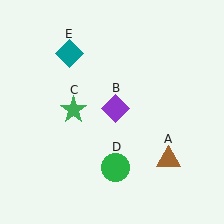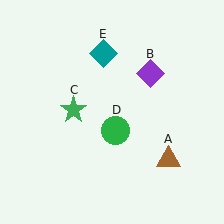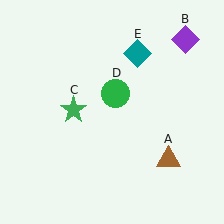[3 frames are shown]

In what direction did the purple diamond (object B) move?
The purple diamond (object B) moved up and to the right.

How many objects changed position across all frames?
3 objects changed position: purple diamond (object B), green circle (object D), teal diamond (object E).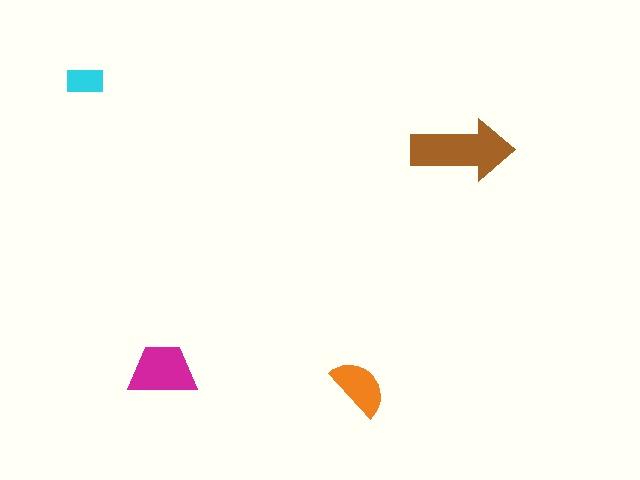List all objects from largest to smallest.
The brown arrow, the magenta trapezoid, the orange semicircle, the cyan rectangle.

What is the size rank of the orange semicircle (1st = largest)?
3rd.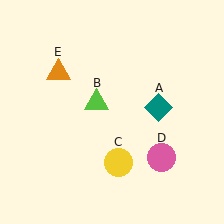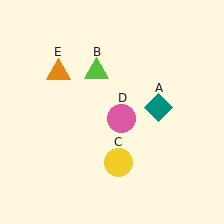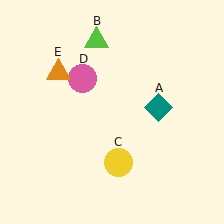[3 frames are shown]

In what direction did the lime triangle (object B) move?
The lime triangle (object B) moved up.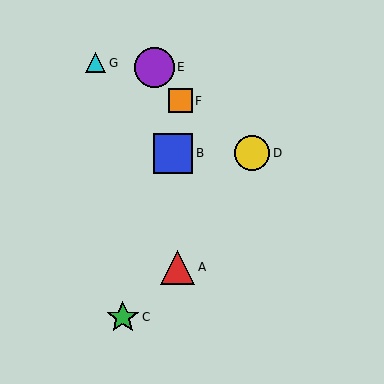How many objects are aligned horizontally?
2 objects (B, D) are aligned horizontally.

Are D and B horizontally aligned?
Yes, both are at y≈153.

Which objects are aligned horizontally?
Objects B, D are aligned horizontally.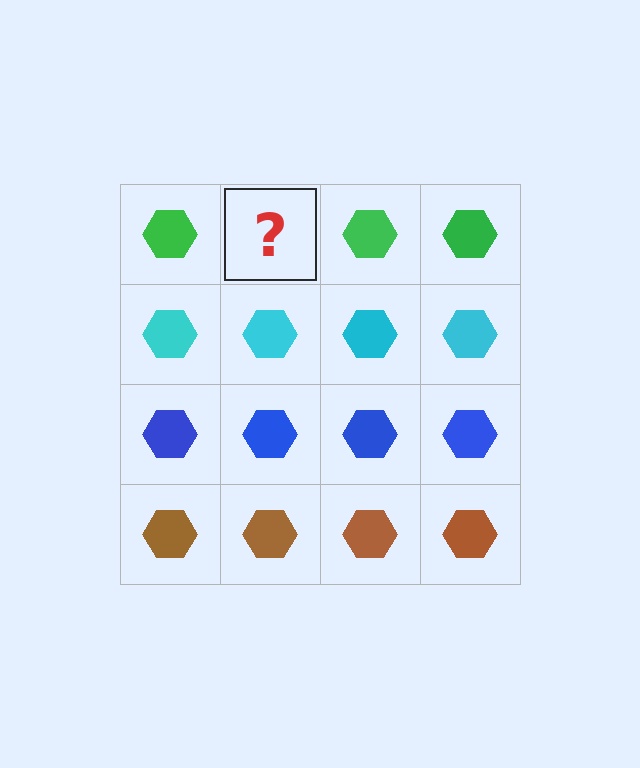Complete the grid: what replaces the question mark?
The question mark should be replaced with a green hexagon.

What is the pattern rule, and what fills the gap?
The rule is that each row has a consistent color. The gap should be filled with a green hexagon.